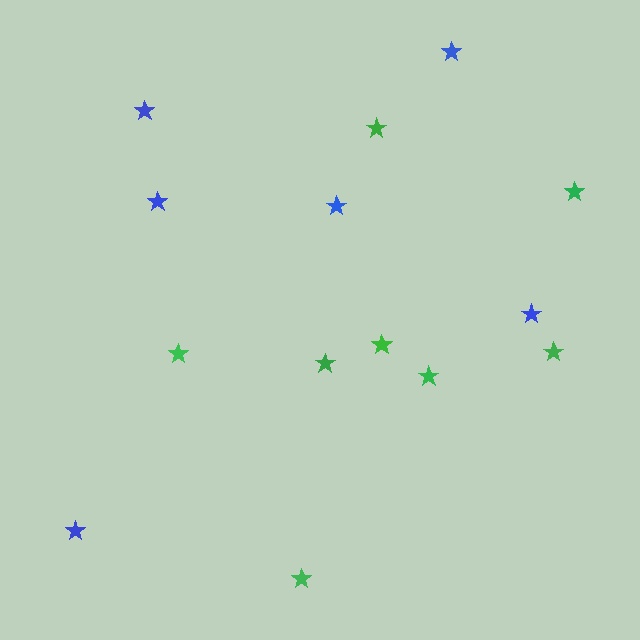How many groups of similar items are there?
There are 2 groups: one group of blue stars (6) and one group of green stars (8).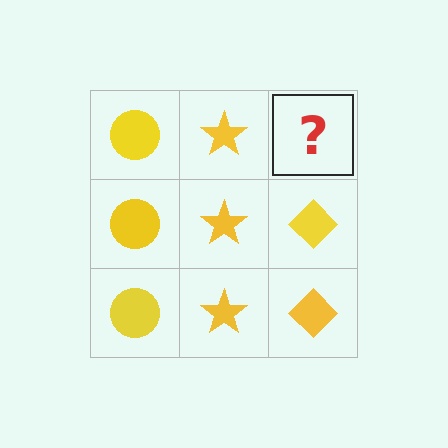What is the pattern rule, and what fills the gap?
The rule is that each column has a consistent shape. The gap should be filled with a yellow diamond.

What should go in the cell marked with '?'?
The missing cell should contain a yellow diamond.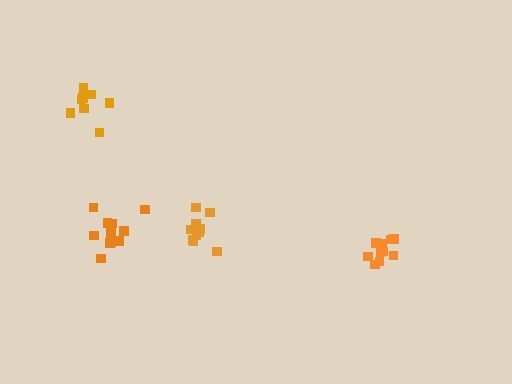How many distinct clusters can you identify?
There are 4 distinct clusters.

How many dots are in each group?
Group 1: 10 dots, Group 2: 10 dots, Group 3: 10 dots, Group 4: 11 dots (41 total).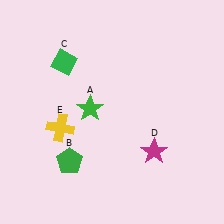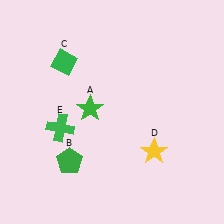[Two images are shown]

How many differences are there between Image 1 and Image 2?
There are 2 differences between the two images.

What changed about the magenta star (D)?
In Image 1, D is magenta. In Image 2, it changed to yellow.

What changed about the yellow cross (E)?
In Image 1, E is yellow. In Image 2, it changed to green.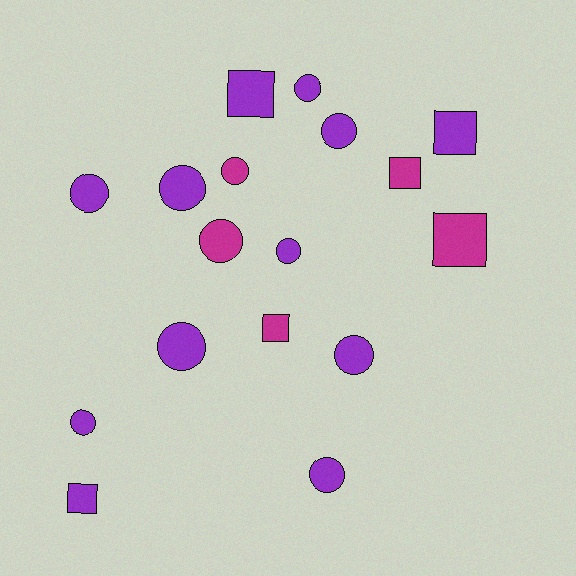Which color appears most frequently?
Purple, with 12 objects.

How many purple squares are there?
There are 3 purple squares.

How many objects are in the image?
There are 17 objects.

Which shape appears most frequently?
Circle, with 11 objects.